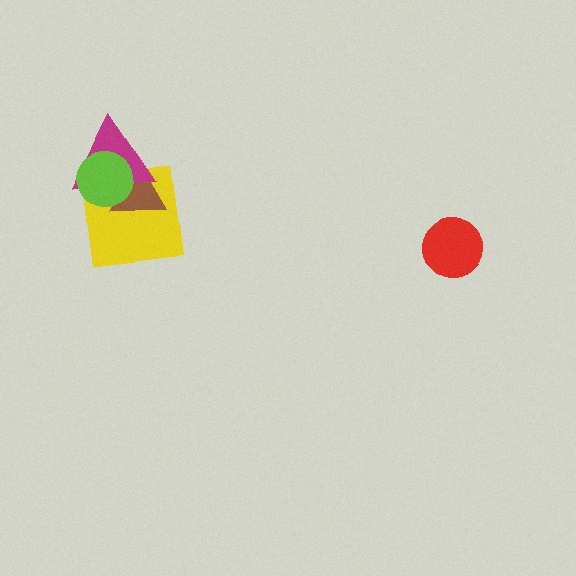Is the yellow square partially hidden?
Yes, it is partially covered by another shape.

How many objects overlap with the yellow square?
3 objects overlap with the yellow square.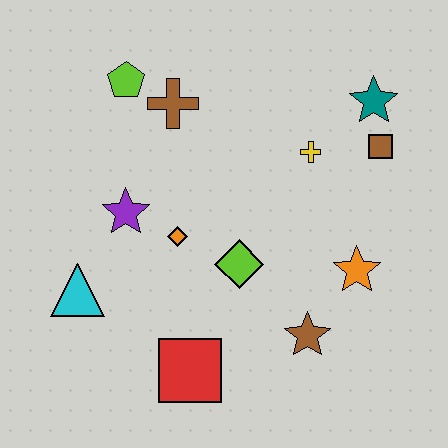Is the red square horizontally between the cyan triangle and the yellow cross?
Yes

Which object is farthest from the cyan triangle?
The teal star is farthest from the cyan triangle.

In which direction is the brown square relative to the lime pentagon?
The brown square is to the right of the lime pentagon.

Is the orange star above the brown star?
Yes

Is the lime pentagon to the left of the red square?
Yes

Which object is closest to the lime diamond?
The orange diamond is closest to the lime diamond.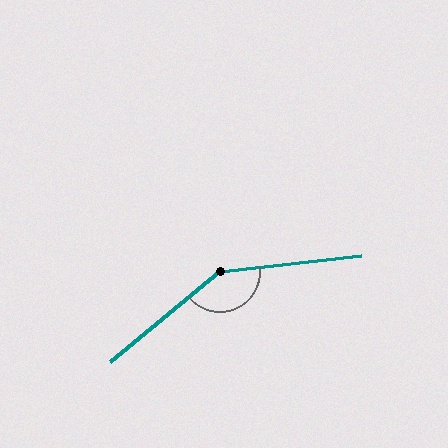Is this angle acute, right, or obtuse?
It is obtuse.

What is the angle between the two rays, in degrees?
Approximately 146 degrees.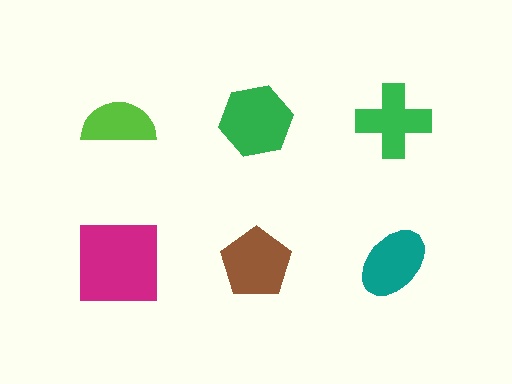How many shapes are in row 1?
3 shapes.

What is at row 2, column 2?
A brown pentagon.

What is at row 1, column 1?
A lime semicircle.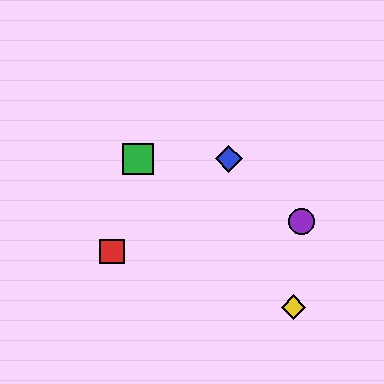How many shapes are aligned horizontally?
2 shapes (the blue diamond, the green square) are aligned horizontally.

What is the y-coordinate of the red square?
The red square is at y≈251.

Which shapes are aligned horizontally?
The blue diamond, the green square are aligned horizontally.